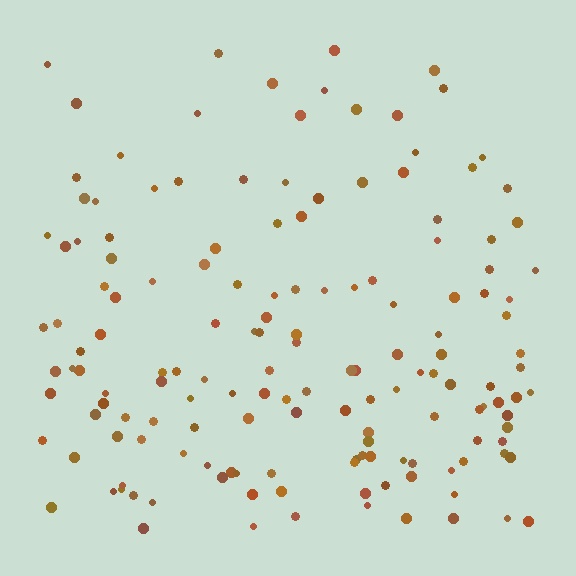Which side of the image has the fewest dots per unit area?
The top.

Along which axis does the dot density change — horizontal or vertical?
Vertical.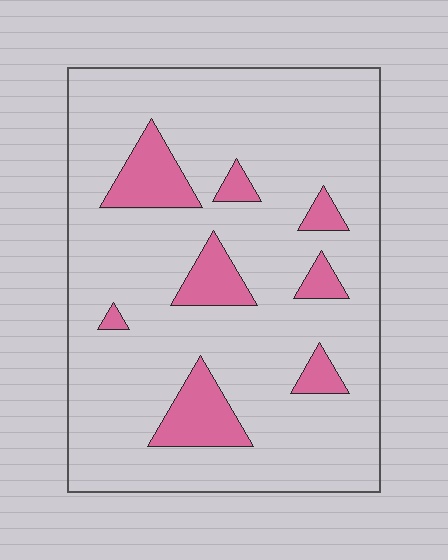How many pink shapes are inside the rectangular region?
8.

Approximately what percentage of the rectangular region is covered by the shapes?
Approximately 15%.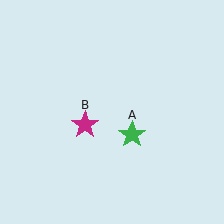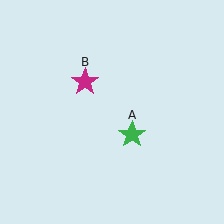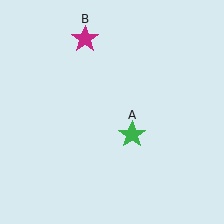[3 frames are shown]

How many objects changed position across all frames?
1 object changed position: magenta star (object B).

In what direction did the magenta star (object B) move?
The magenta star (object B) moved up.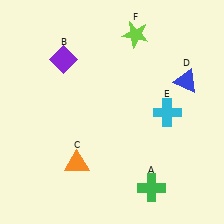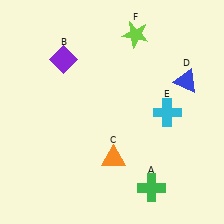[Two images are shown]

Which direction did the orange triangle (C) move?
The orange triangle (C) moved right.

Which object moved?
The orange triangle (C) moved right.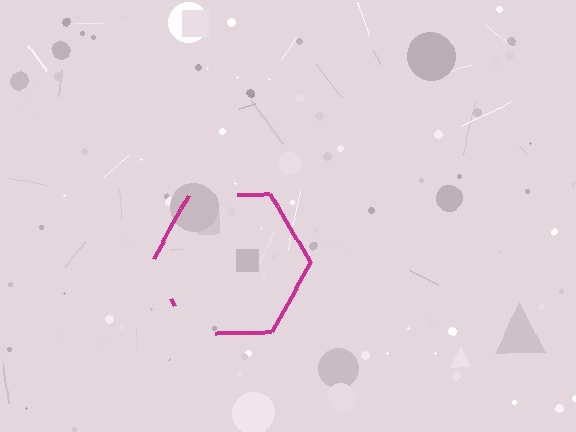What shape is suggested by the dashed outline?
The dashed outline suggests a hexagon.